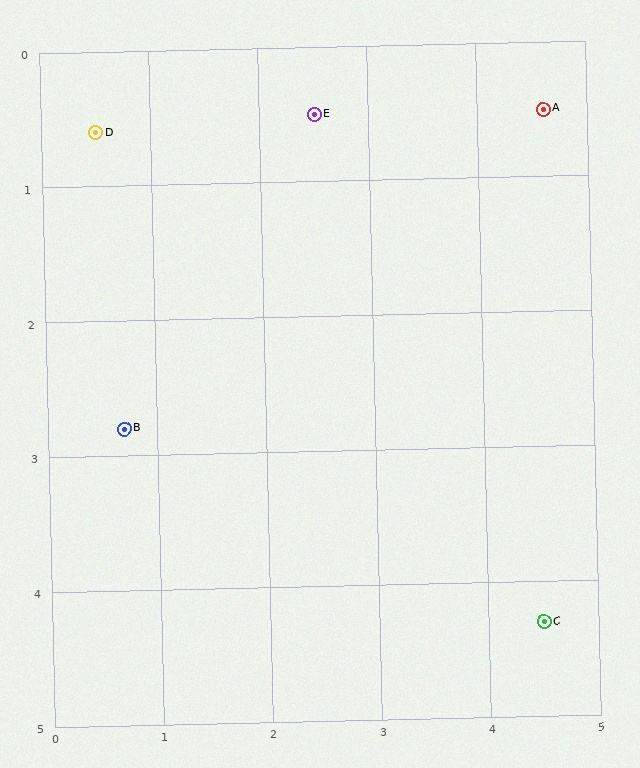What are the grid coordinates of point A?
Point A is at approximately (4.6, 0.5).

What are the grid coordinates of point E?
Point E is at approximately (2.5, 0.5).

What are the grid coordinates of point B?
Point B is at approximately (0.7, 2.8).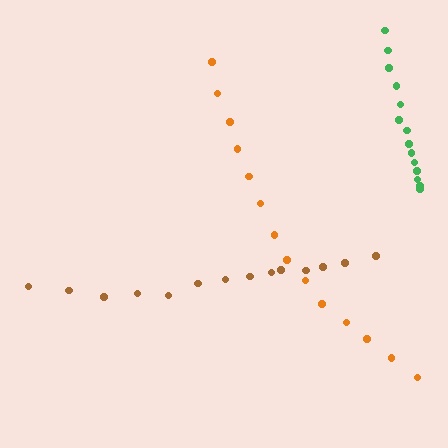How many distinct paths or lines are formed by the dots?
There are 3 distinct paths.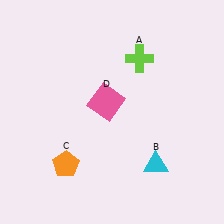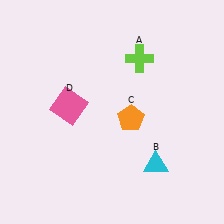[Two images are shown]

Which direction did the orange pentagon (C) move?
The orange pentagon (C) moved right.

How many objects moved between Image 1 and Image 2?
2 objects moved between the two images.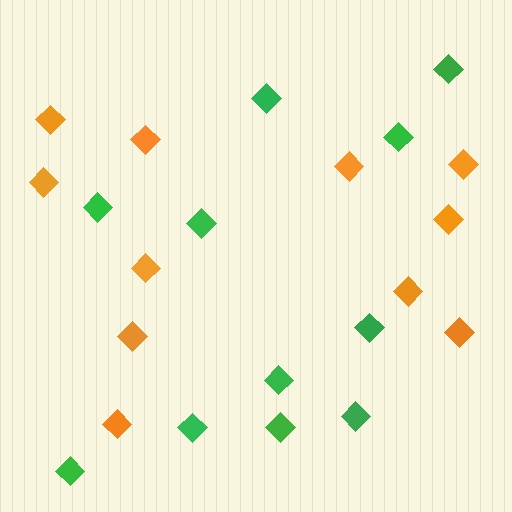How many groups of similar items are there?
There are 2 groups: one group of green diamonds (11) and one group of orange diamonds (11).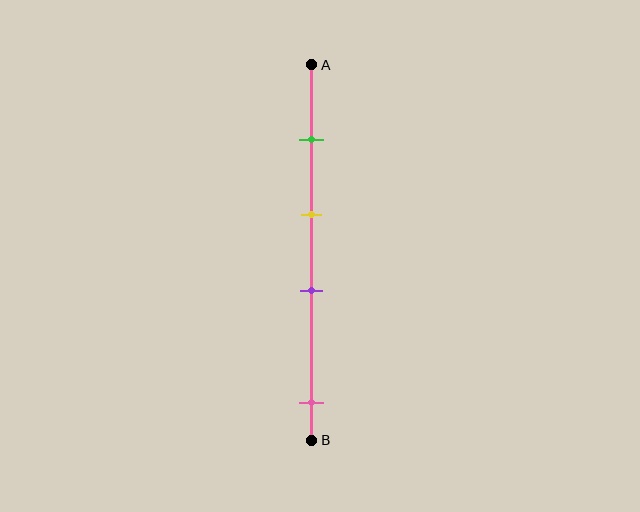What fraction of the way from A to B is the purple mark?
The purple mark is approximately 60% (0.6) of the way from A to B.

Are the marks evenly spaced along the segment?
No, the marks are not evenly spaced.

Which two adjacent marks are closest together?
The yellow and purple marks are the closest adjacent pair.